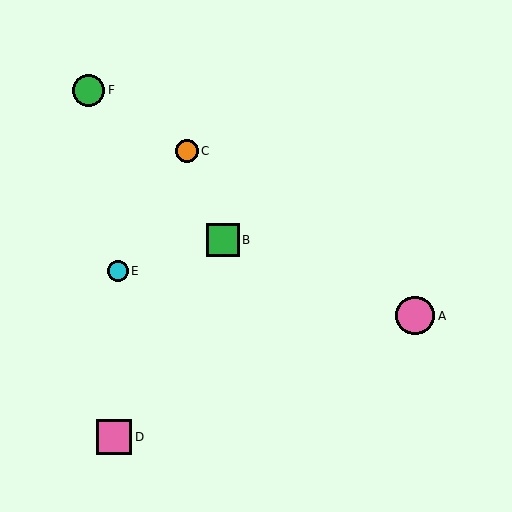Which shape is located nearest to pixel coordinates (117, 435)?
The pink square (labeled D) at (114, 437) is nearest to that location.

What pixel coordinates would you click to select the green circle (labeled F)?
Click at (89, 90) to select the green circle F.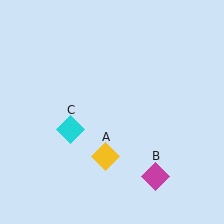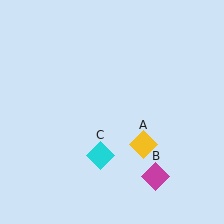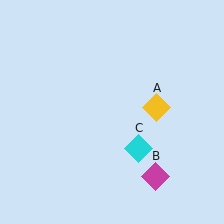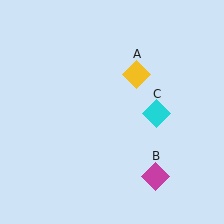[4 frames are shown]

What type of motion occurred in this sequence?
The yellow diamond (object A), cyan diamond (object C) rotated counterclockwise around the center of the scene.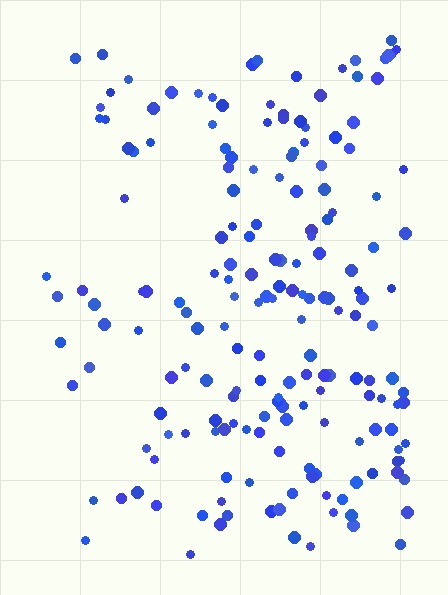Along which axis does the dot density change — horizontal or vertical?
Horizontal.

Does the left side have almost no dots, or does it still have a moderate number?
Still a moderate number, just noticeably fewer than the right.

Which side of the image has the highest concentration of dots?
The right.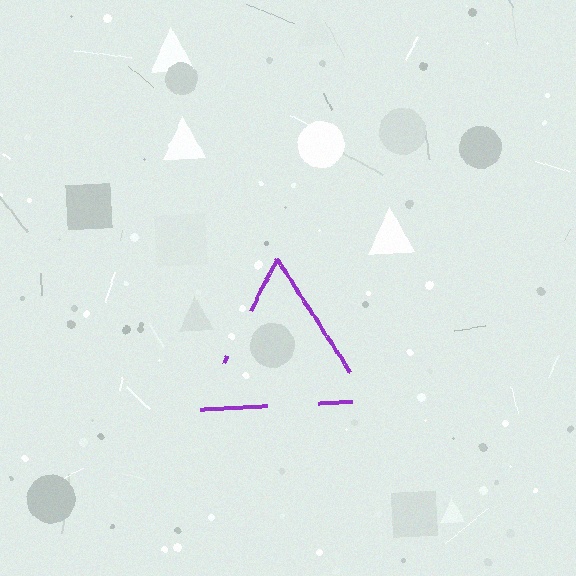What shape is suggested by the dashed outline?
The dashed outline suggests a triangle.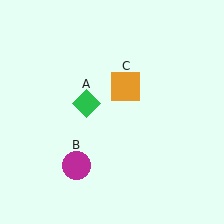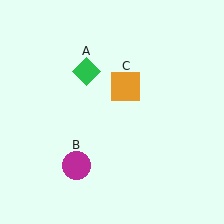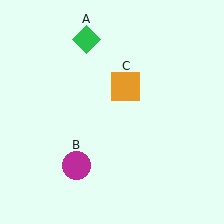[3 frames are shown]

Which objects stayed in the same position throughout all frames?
Magenta circle (object B) and orange square (object C) remained stationary.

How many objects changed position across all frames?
1 object changed position: green diamond (object A).